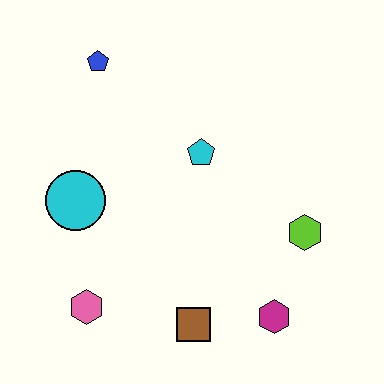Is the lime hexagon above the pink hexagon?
Yes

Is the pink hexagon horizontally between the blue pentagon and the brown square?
No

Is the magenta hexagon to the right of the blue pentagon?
Yes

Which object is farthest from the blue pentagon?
The magenta hexagon is farthest from the blue pentagon.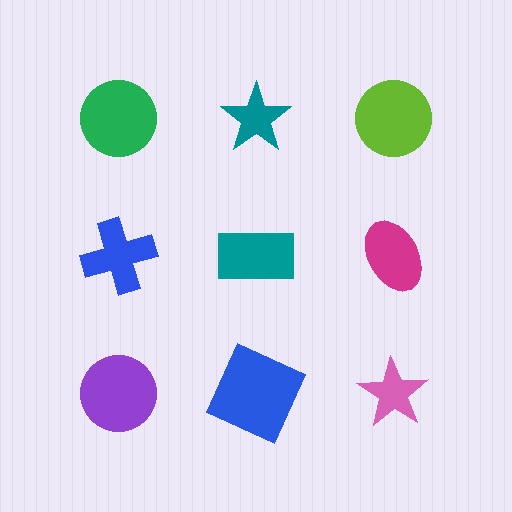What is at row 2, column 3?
A magenta ellipse.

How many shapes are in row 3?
3 shapes.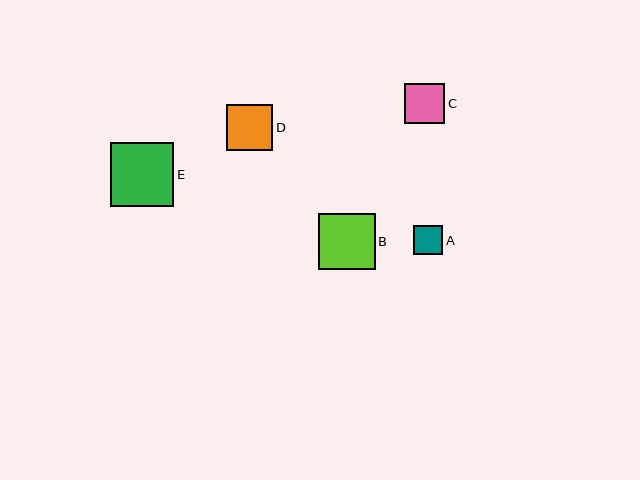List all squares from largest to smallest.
From largest to smallest: E, B, D, C, A.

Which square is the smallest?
Square A is the smallest with a size of approximately 29 pixels.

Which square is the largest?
Square E is the largest with a size of approximately 64 pixels.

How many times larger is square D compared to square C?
Square D is approximately 1.2 times the size of square C.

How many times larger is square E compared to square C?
Square E is approximately 1.6 times the size of square C.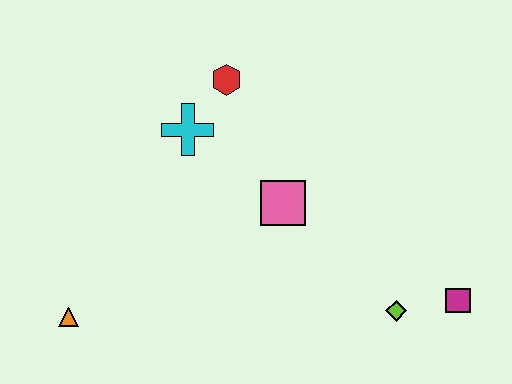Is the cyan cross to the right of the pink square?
No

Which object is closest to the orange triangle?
The cyan cross is closest to the orange triangle.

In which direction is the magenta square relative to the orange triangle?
The magenta square is to the right of the orange triangle.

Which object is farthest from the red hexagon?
The magenta square is farthest from the red hexagon.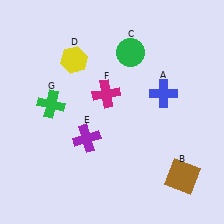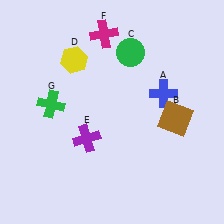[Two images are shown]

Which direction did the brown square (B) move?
The brown square (B) moved up.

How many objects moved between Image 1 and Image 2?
2 objects moved between the two images.